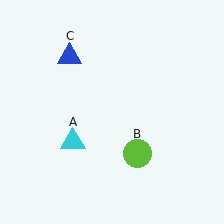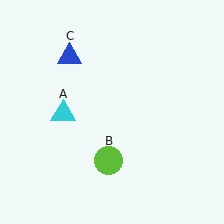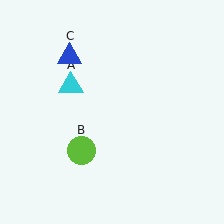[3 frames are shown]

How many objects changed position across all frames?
2 objects changed position: cyan triangle (object A), lime circle (object B).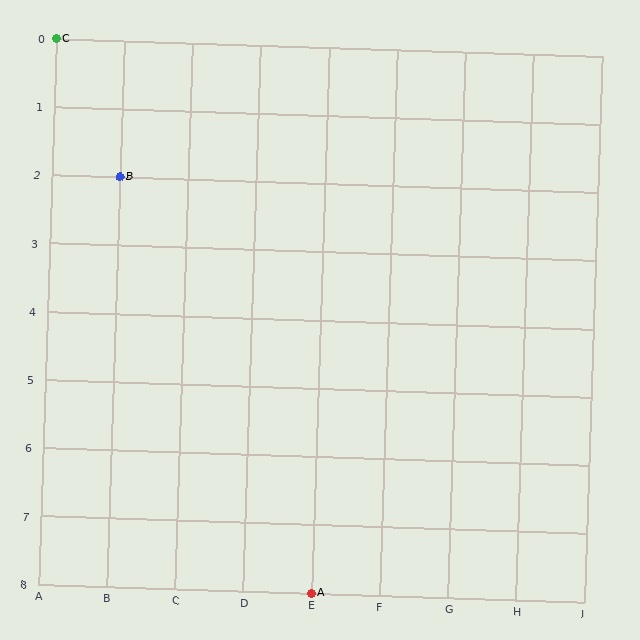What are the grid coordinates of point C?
Point C is at grid coordinates (A, 0).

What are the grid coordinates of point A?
Point A is at grid coordinates (E, 8).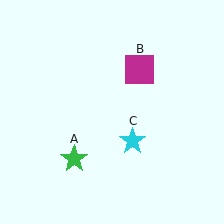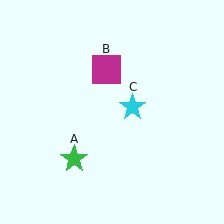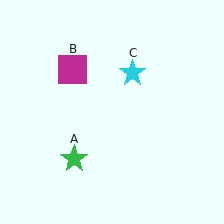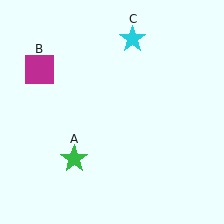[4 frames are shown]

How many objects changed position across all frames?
2 objects changed position: magenta square (object B), cyan star (object C).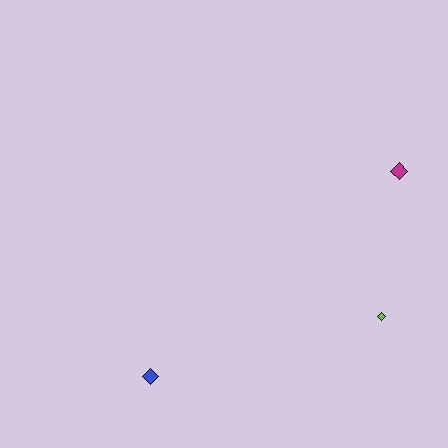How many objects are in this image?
There are 3 objects.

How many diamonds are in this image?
There are 3 diamonds.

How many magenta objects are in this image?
There is 1 magenta object.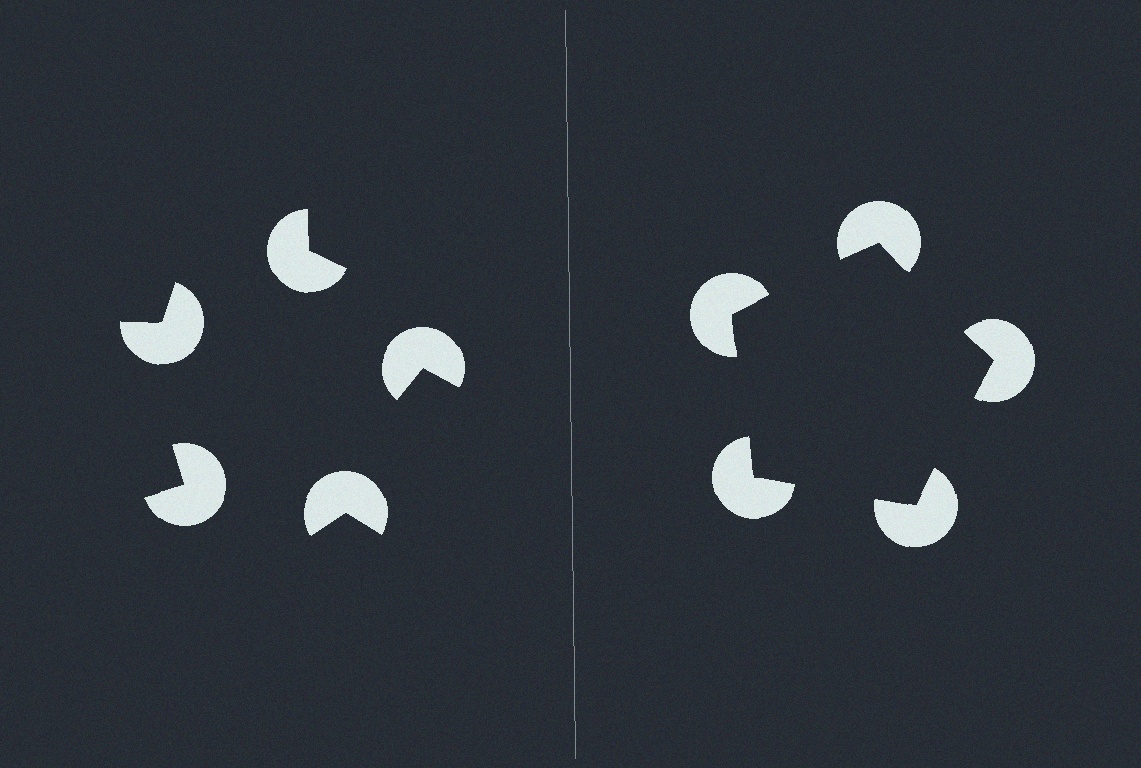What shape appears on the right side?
An illusory pentagon.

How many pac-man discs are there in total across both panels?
10 — 5 on each side.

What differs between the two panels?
The pac-man discs are positioned identically on both sides; only the wedge orientations differ. On the right they align to a pentagon; on the left they are misaligned.